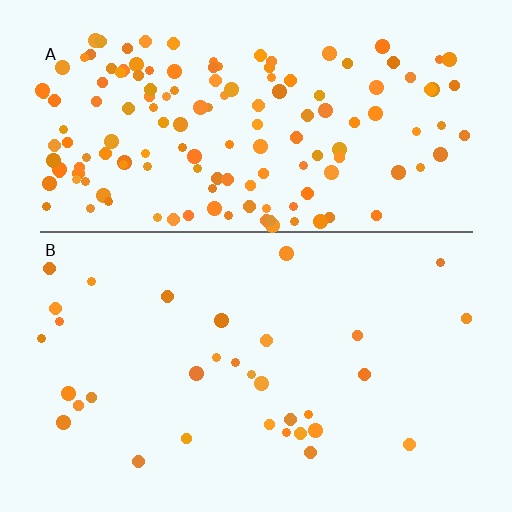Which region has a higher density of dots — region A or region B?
A (the top).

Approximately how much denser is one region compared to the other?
Approximately 4.8× — region A over region B.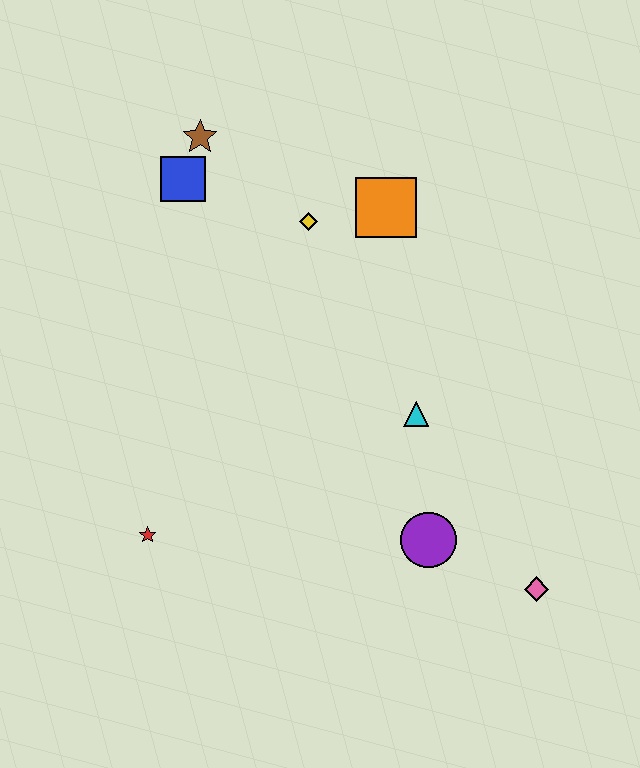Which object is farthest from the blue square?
The pink diamond is farthest from the blue square.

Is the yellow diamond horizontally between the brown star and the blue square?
No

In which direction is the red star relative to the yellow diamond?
The red star is below the yellow diamond.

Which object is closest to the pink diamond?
The purple circle is closest to the pink diamond.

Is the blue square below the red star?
No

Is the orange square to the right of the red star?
Yes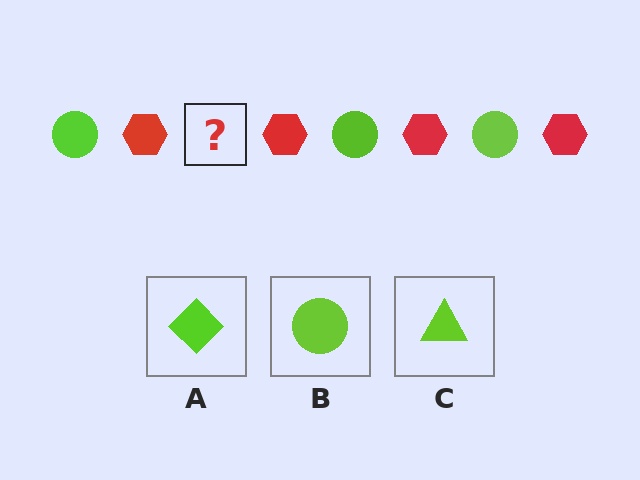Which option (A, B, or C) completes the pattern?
B.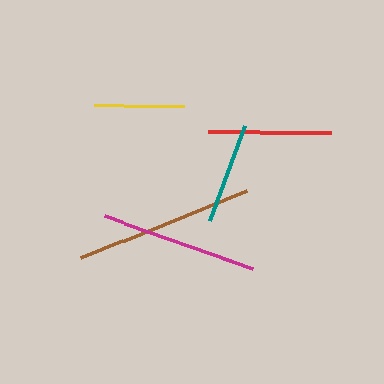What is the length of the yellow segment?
The yellow segment is approximately 89 pixels long.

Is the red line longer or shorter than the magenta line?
The magenta line is longer than the red line.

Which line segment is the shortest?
The yellow line is the shortest at approximately 89 pixels.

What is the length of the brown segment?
The brown segment is approximately 179 pixels long.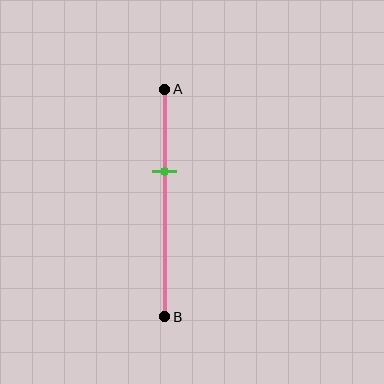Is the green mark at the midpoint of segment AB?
No, the mark is at about 35% from A, not at the 50% midpoint.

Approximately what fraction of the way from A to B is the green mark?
The green mark is approximately 35% of the way from A to B.